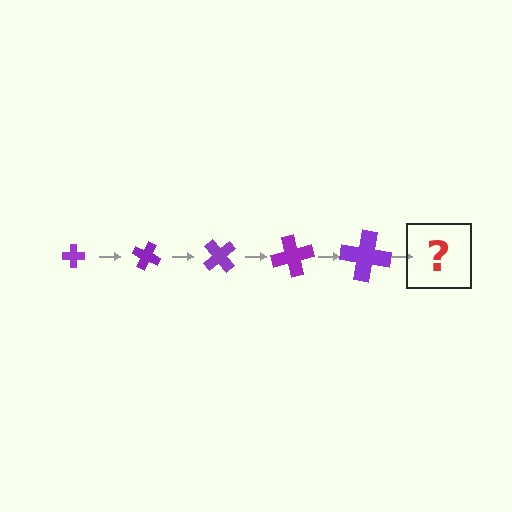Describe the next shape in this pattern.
It should be a cross, larger than the previous one and rotated 125 degrees from the start.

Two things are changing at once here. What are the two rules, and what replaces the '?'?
The two rules are that the cross grows larger each step and it rotates 25 degrees each step. The '?' should be a cross, larger than the previous one and rotated 125 degrees from the start.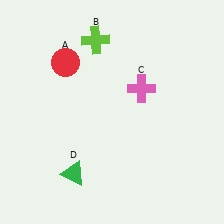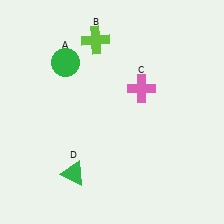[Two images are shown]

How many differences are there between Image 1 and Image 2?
There is 1 difference between the two images.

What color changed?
The circle (A) changed from red in Image 1 to green in Image 2.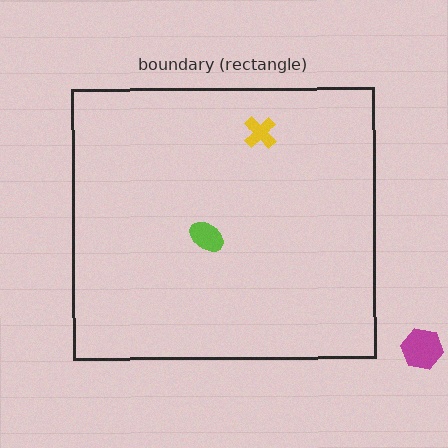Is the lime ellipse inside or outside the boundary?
Inside.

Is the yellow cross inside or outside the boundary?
Inside.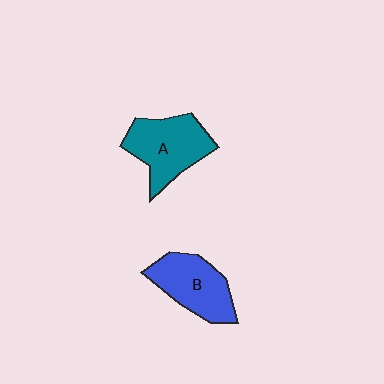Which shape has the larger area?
Shape A (teal).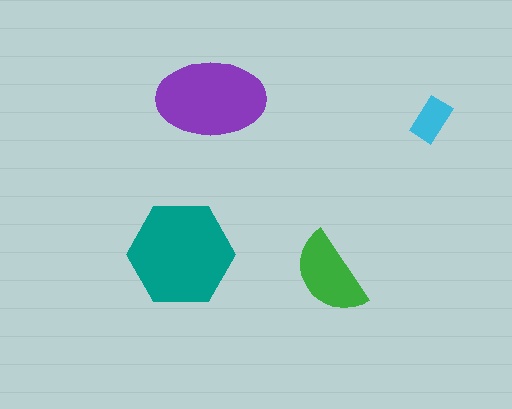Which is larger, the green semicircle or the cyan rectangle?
The green semicircle.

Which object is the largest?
The teal hexagon.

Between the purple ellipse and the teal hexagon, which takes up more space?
The teal hexagon.